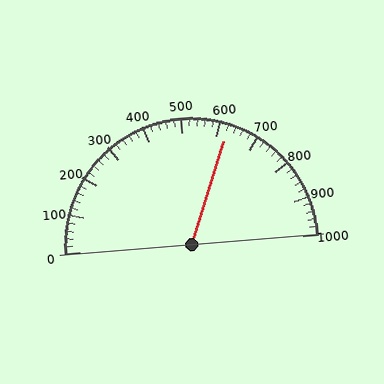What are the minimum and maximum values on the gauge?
The gauge ranges from 0 to 1000.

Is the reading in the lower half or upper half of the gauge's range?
The reading is in the upper half of the range (0 to 1000).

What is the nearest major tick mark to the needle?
The nearest major tick mark is 600.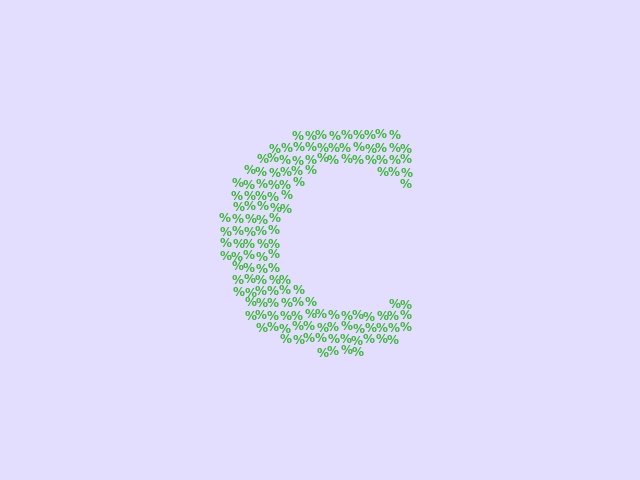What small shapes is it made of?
It is made of small percent signs.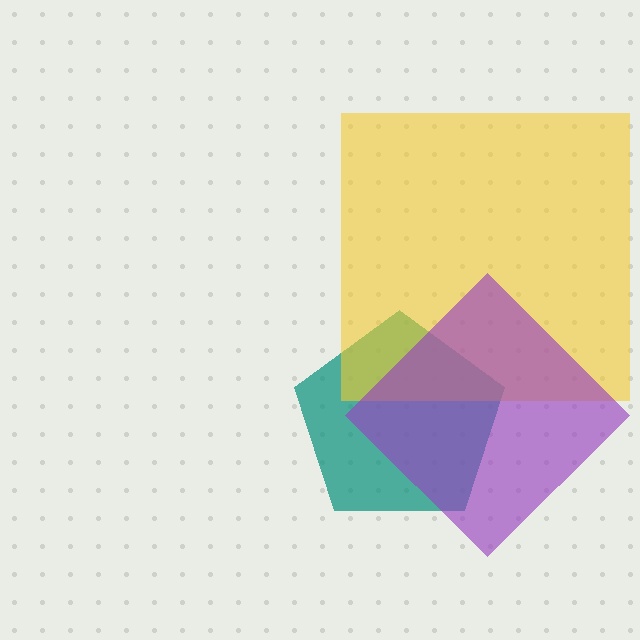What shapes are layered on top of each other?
The layered shapes are: a teal pentagon, a yellow square, a purple diamond.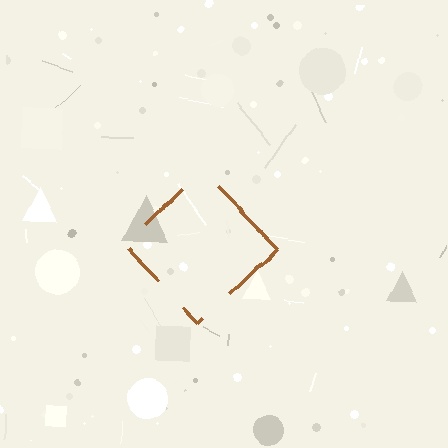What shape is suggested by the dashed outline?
The dashed outline suggests a diamond.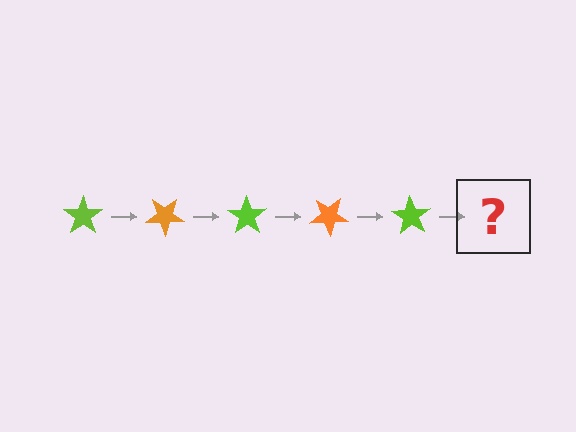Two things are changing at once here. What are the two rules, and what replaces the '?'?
The two rules are that it rotates 35 degrees each step and the color cycles through lime and orange. The '?' should be an orange star, rotated 175 degrees from the start.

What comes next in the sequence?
The next element should be an orange star, rotated 175 degrees from the start.